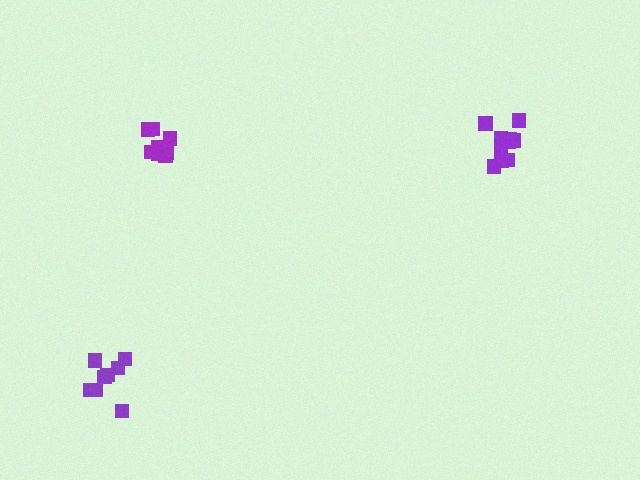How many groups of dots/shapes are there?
There are 3 groups.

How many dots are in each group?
Group 1: 8 dots, Group 2: 12 dots, Group 3: 9 dots (29 total).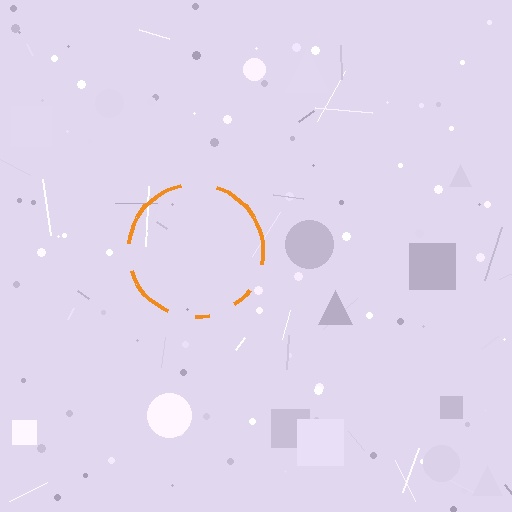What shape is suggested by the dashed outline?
The dashed outline suggests a circle.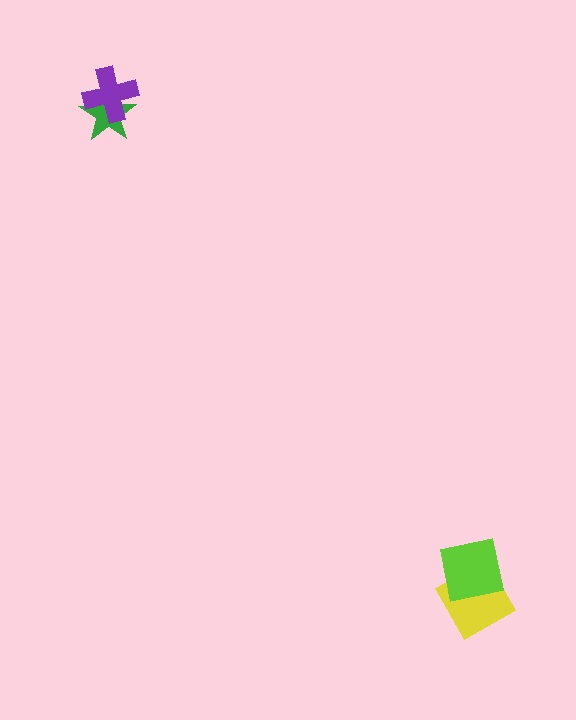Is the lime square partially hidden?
No, no other shape covers it.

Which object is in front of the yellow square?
The lime square is in front of the yellow square.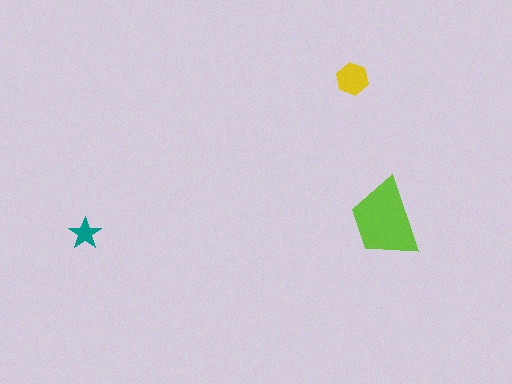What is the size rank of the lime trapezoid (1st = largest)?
1st.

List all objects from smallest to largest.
The teal star, the yellow hexagon, the lime trapezoid.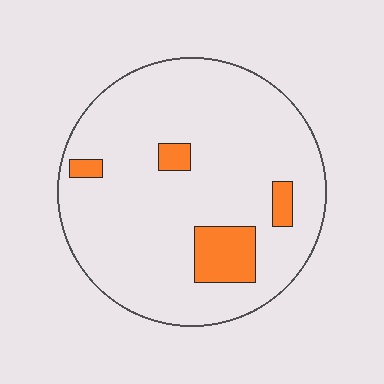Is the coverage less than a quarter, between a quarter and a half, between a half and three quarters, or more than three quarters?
Less than a quarter.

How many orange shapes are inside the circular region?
4.